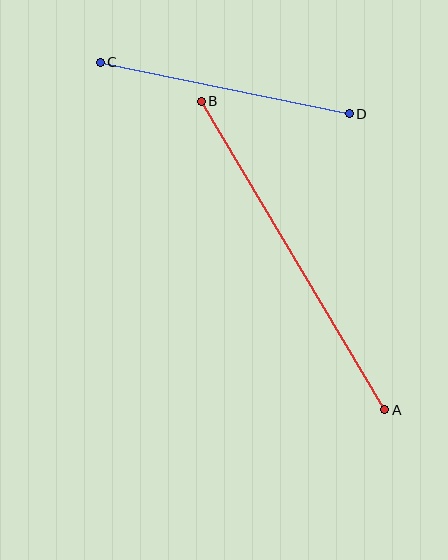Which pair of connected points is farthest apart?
Points A and B are farthest apart.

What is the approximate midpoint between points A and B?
The midpoint is at approximately (293, 256) pixels.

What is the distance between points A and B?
The distance is approximately 359 pixels.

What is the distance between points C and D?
The distance is approximately 254 pixels.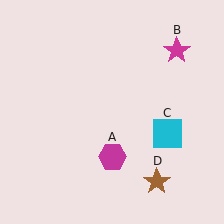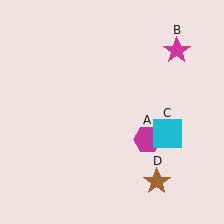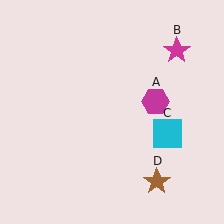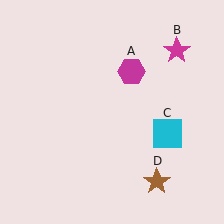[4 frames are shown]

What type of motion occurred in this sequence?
The magenta hexagon (object A) rotated counterclockwise around the center of the scene.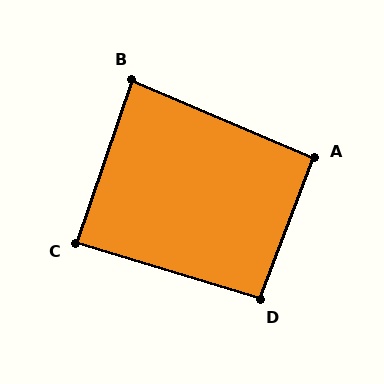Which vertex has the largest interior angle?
D, at approximately 94 degrees.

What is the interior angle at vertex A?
Approximately 92 degrees (approximately right).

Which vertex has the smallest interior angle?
B, at approximately 86 degrees.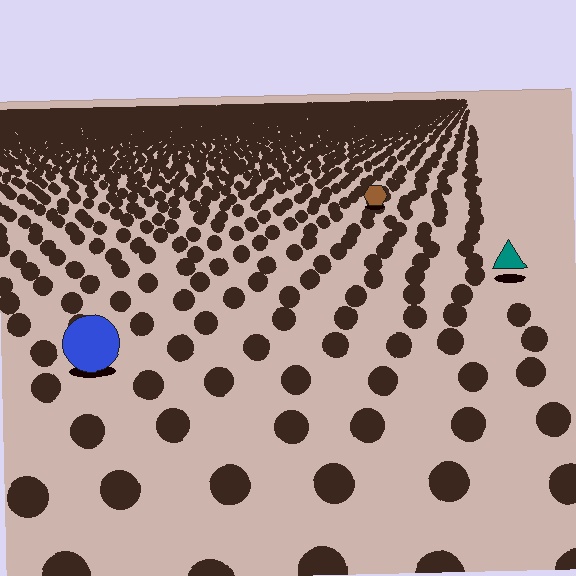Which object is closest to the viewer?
The blue circle is closest. The texture marks near it are larger and more spread out.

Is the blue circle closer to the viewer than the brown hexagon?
Yes. The blue circle is closer — you can tell from the texture gradient: the ground texture is coarser near it.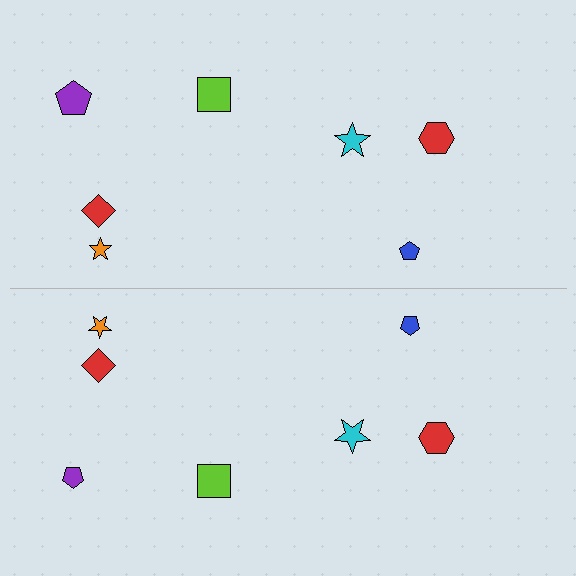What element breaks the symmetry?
The purple pentagon on the bottom side has a different size than its mirror counterpart.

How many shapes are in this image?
There are 14 shapes in this image.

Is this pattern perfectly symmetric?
No, the pattern is not perfectly symmetric. The purple pentagon on the bottom side has a different size than its mirror counterpart.